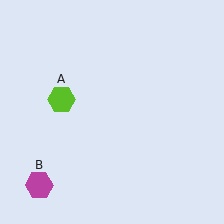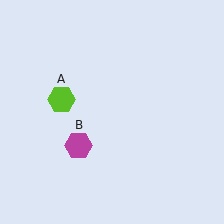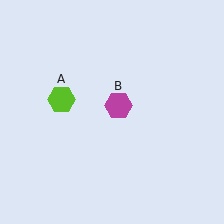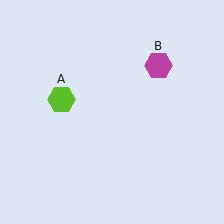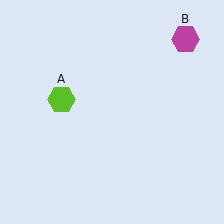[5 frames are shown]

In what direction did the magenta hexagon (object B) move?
The magenta hexagon (object B) moved up and to the right.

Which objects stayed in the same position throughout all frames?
Lime hexagon (object A) remained stationary.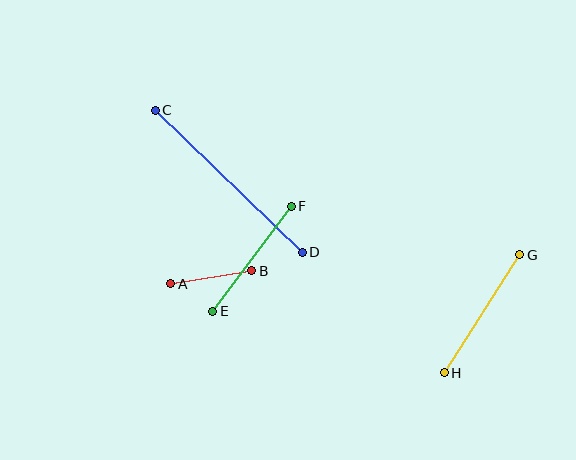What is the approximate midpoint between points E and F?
The midpoint is at approximately (252, 259) pixels.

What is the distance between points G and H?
The distance is approximately 140 pixels.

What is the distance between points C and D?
The distance is approximately 205 pixels.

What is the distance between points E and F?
The distance is approximately 131 pixels.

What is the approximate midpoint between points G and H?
The midpoint is at approximately (482, 314) pixels.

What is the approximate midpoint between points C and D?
The midpoint is at approximately (229, 181) pixels.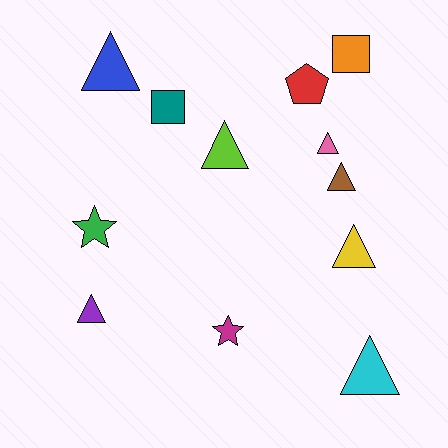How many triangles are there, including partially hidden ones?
There are 7 triangles.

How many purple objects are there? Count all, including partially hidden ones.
There is 1 purple object.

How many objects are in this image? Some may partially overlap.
There are 12 objects.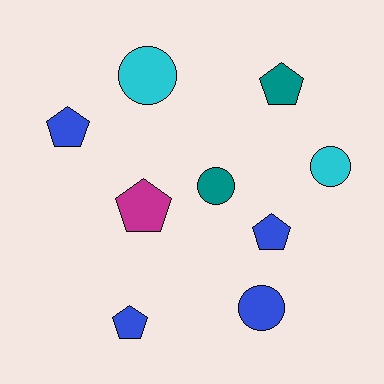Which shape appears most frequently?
Pentagon, with 5 objects.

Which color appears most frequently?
Blue, with 4 objects.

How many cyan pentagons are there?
There are no cyan pentagons.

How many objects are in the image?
There are 9 objects.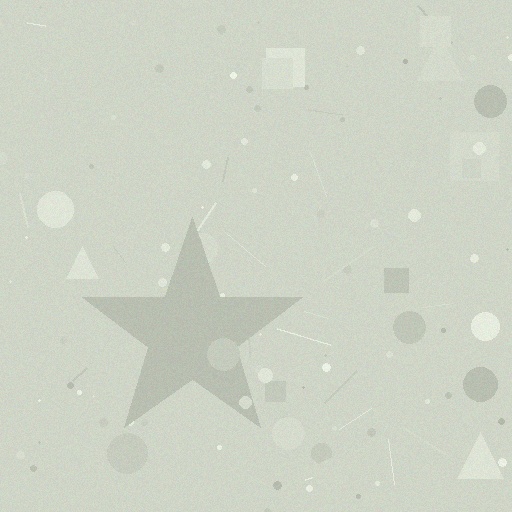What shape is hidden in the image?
A star is hidden in the image.